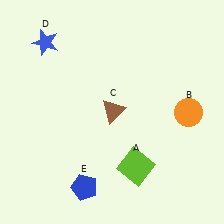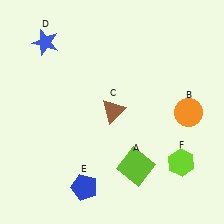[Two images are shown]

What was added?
A lime hexagon (F) was added in Image 2.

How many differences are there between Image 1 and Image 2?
There is 1 difference between the two images.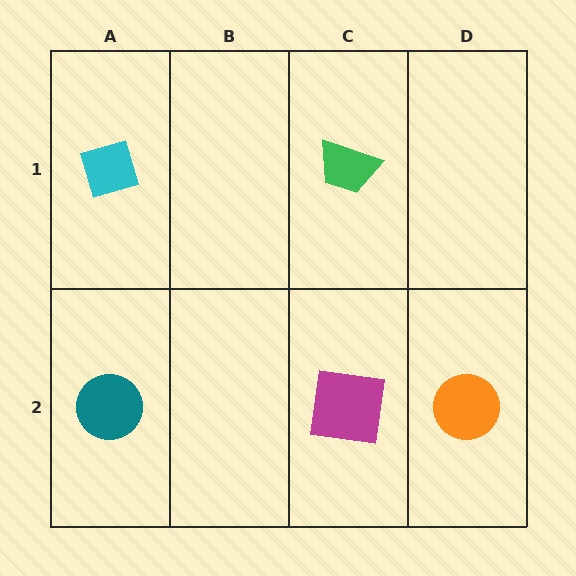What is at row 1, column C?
A green trapezoid.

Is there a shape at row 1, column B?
No, that cell is empty.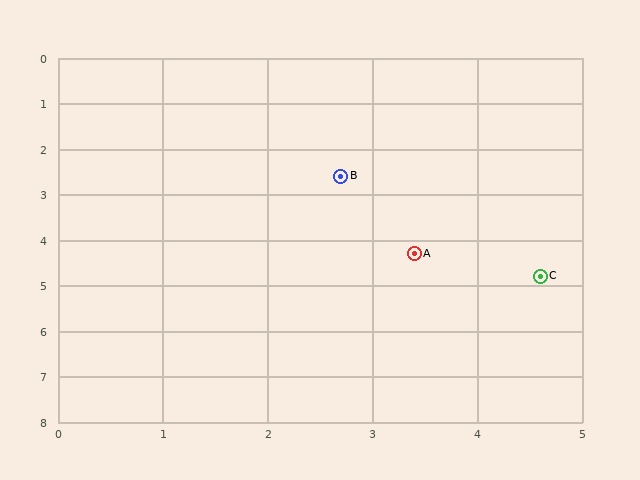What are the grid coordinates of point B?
Point B is at approximately (2.7, 2.6).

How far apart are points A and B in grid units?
Points A and B are about 1.8 grid units apart.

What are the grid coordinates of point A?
Point A is at approximately (3.4, 4.3).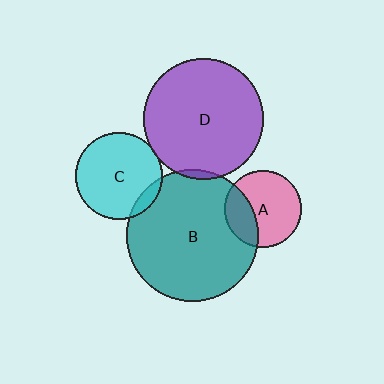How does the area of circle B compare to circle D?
Approximately 1.2 times.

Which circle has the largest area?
Circle B (teal).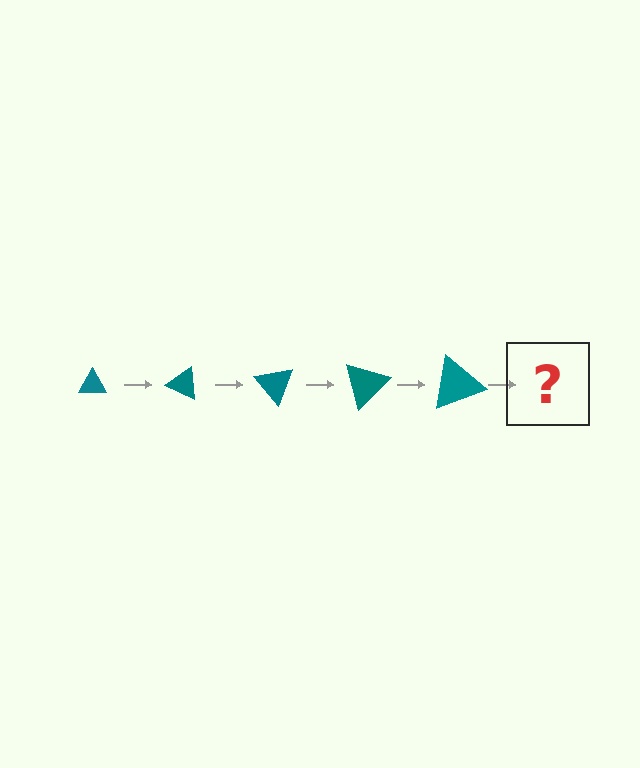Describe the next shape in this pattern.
It should be a triangle, larger than the previous one and rotated 125 degrees from the start.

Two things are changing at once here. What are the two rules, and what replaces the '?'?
The two rules are that the triangle grows larger each step and it rotates 25 degrees each step. The '?' should be a triangle, larger than the previous one and rotated 125 degrees from the start.